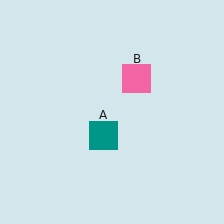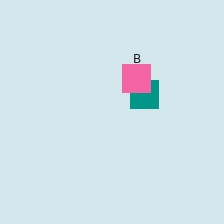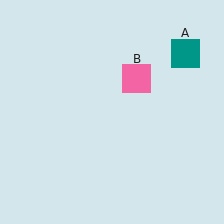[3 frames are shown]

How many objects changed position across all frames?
1 object changed position: teal square (object A).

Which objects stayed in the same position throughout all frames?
Pink square (object B) remained stationary.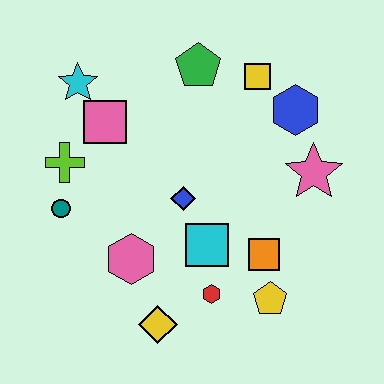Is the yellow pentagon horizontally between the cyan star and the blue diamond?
No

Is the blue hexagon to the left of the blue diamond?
No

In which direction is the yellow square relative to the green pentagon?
The yellow square is to the right of the green pentagon.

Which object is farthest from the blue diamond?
The cyan star is farthest from the blue diamond.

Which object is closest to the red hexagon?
The cyan square is closest to the red hexagon.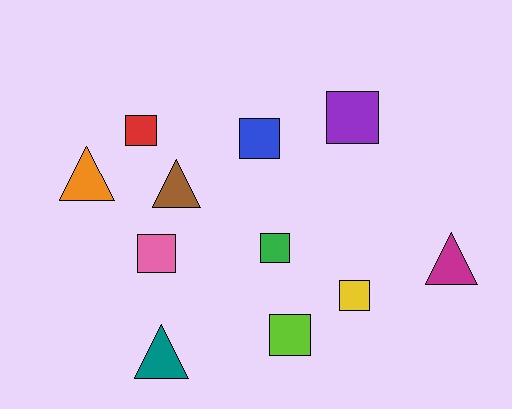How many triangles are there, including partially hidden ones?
There are 4 triangles.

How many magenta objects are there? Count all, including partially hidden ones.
There is 1 magenta object.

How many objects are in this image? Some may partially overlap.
There are 11 objects.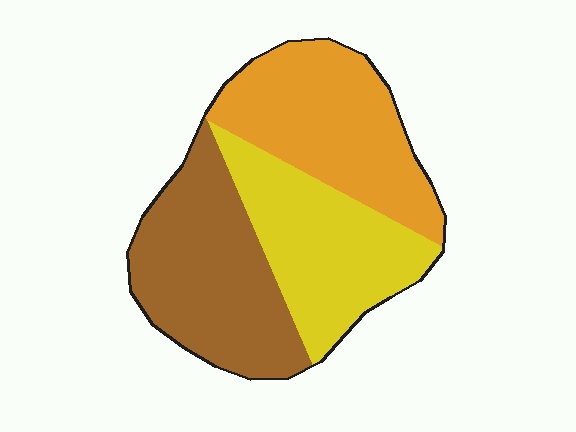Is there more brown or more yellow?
Brown.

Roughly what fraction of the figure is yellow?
Yellow takes up about one third (1/3) of the figure.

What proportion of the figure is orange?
Orange takes up between a third and a half of the figure.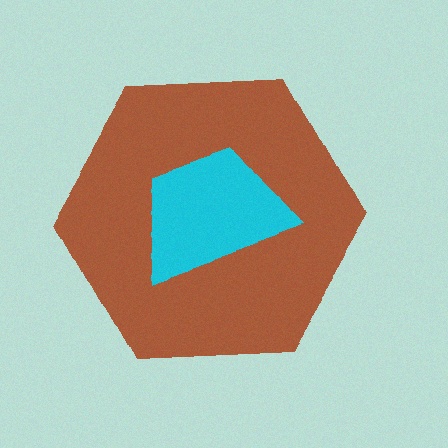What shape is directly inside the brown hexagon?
The cyan trapezoid.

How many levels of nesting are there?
2.